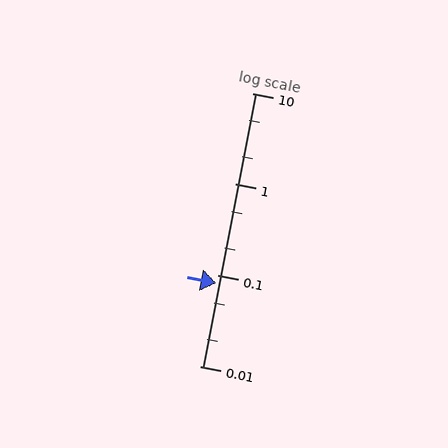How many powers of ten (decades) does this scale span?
The scale spans 3 decades, from 0.01 to 10.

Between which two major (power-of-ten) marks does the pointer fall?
The pointer is between 0.01 and 0.1.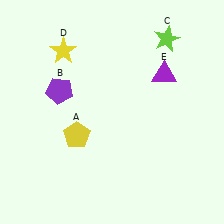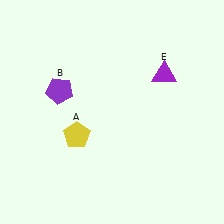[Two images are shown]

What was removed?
The lime star (C), the yellow star (D) were removed in Image 2.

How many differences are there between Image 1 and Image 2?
There are 2 differences between the two images.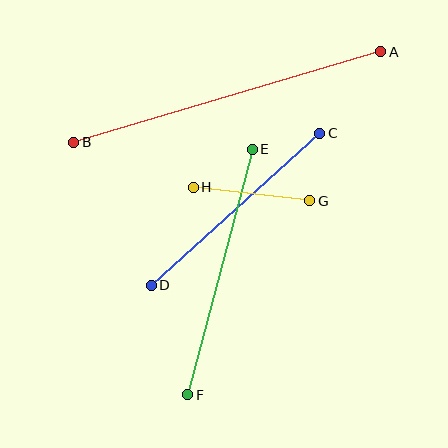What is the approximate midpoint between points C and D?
The midpoint is at approximately (236, 209) pixels.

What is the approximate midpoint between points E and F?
The midpoint is at approximately (220, 272) pixels.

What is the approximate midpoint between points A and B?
The midpoint is at approximately (227, 97) pixels.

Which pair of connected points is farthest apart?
Points A and B are farthest apart.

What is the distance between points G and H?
The distance is approximately 117 pixels.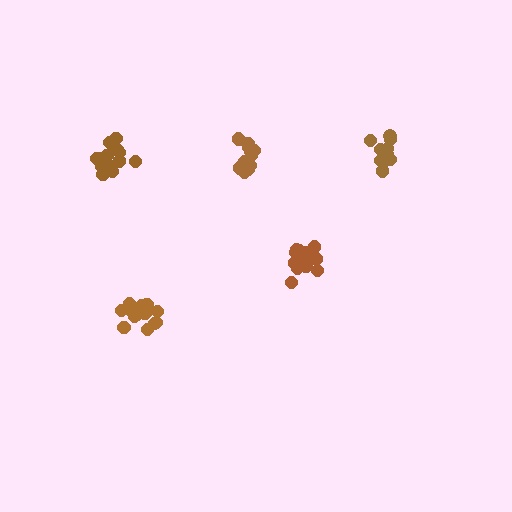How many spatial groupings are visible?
There are 5 spatial groupings.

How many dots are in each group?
Group 1: 14 dots, Group 2: 15 dots, Group 3: 15 dots, Group 4: 10 dots, Group 5: 14 dots (68 total).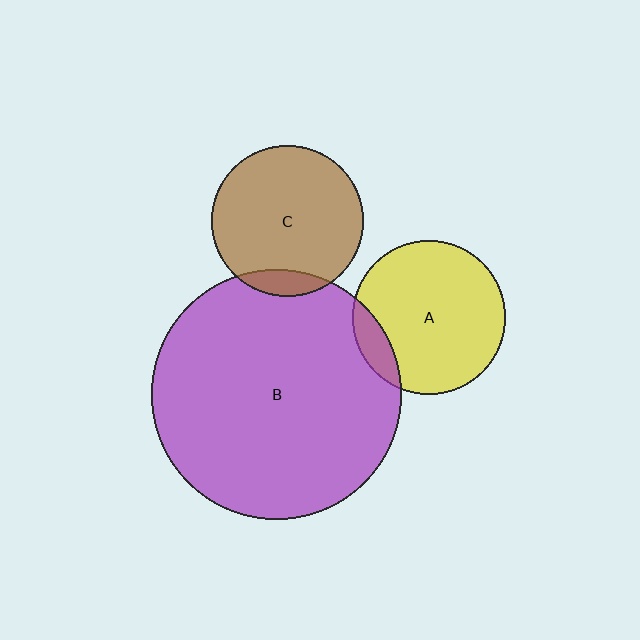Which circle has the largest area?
Circle B (purple).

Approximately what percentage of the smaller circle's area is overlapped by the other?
Approximately 10%.